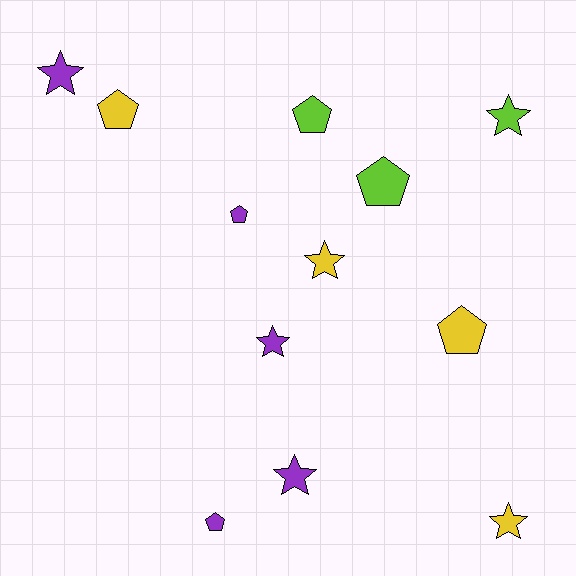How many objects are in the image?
There are 12 objects.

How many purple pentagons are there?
There are 2 purple pentagons.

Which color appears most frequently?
Purple, with 5 objects.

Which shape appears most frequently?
Star, with 6 objects.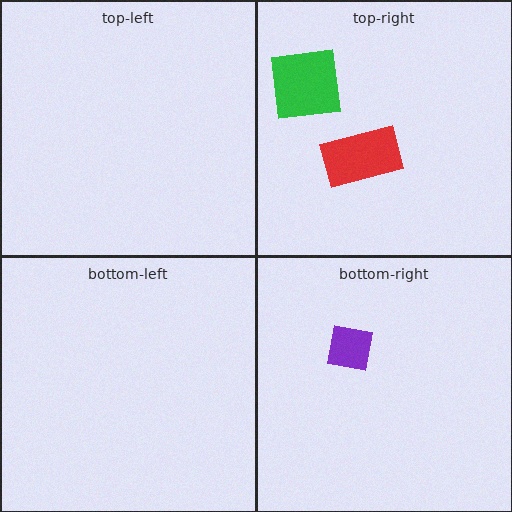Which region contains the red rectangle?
The top-right region.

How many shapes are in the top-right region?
2.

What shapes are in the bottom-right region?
The purple square.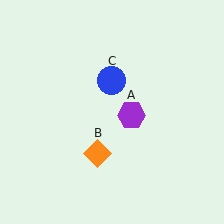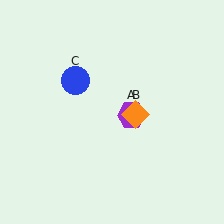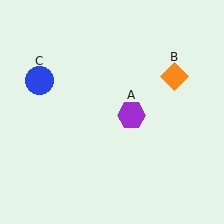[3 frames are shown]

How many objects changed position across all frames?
2 objects changed position: orange diamond (object B), blue circle (object C).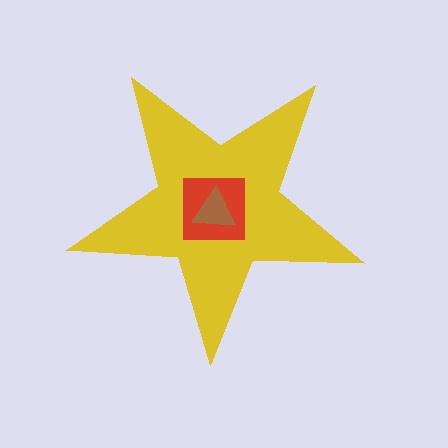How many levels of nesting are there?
3.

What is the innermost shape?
The brown triangle.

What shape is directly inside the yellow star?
The red square.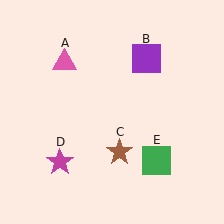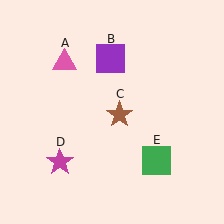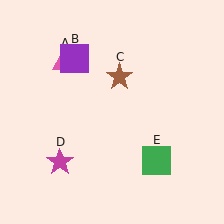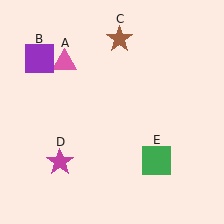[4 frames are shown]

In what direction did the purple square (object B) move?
The purple square (object B) moved left.